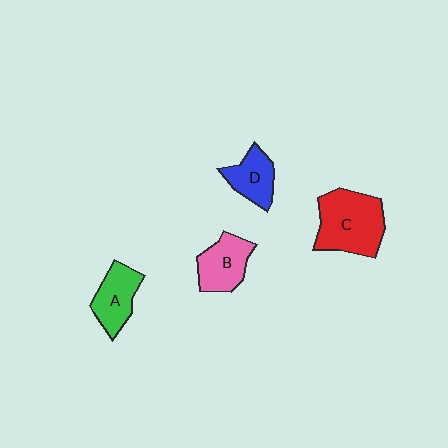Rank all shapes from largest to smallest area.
From largest to smallest: C (red), B (pink), A (green), D (blue).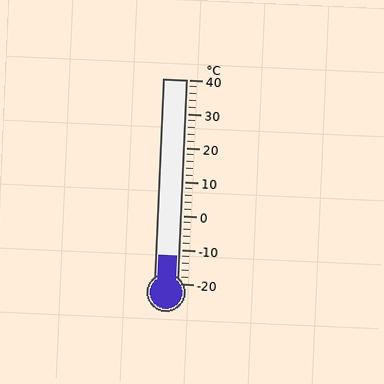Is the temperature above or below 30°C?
The temperature is below 30°C.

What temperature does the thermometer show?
The thermometer shows approximately -12°C.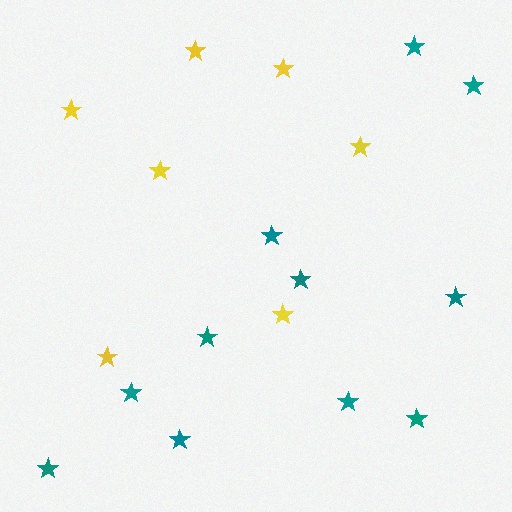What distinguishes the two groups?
There are 2 groups: one group of teal stars (11) and one group of yellow stars (7).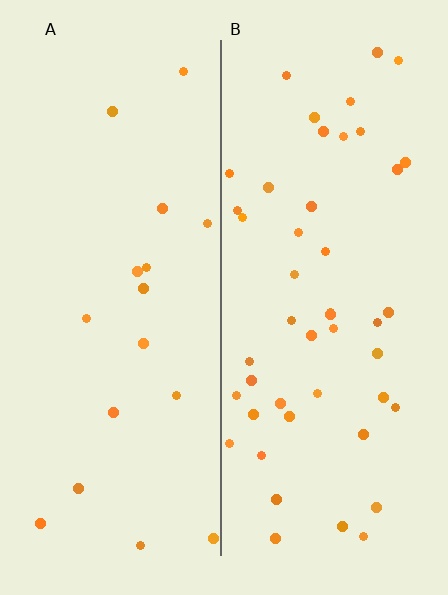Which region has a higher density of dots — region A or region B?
B (the right).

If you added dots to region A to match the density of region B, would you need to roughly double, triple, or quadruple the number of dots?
Approximately triple.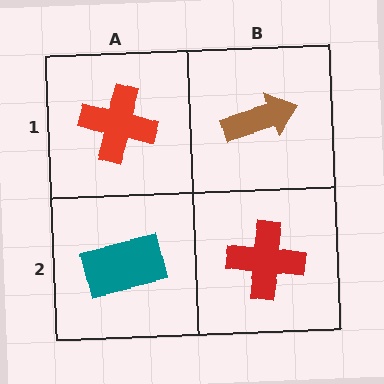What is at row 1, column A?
A red cross.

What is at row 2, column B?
A red cross.